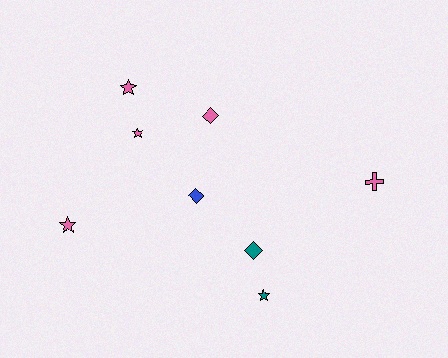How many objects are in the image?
There are 8 objects.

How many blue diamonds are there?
There is 1 blue diamond.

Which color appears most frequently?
Pink, with 5 objects.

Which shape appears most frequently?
Star, with 4 objects.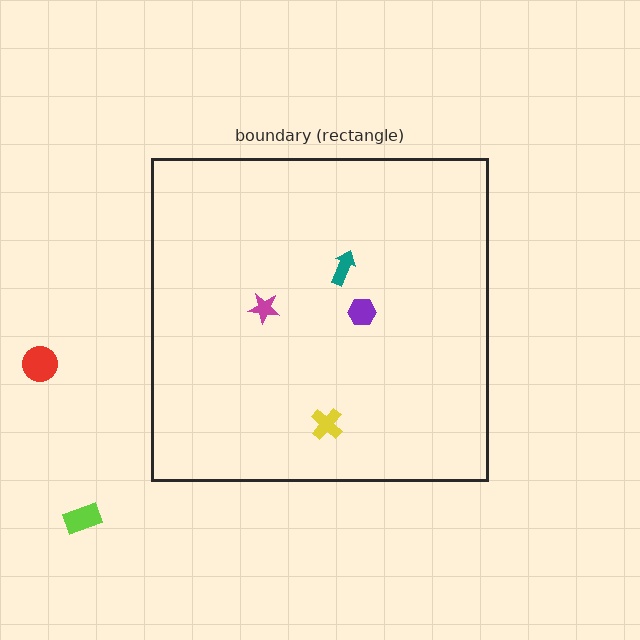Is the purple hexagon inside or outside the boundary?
Inside.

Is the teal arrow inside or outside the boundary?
Inside.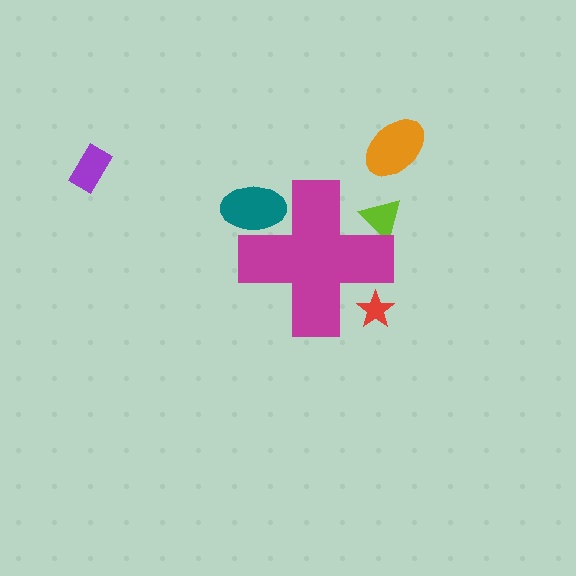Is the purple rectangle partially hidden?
No, the purple rectangle is fully visible.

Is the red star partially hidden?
Yes, the red star is partially hidden behind the magenta cross.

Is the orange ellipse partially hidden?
No, the orange ellipse is fully visible.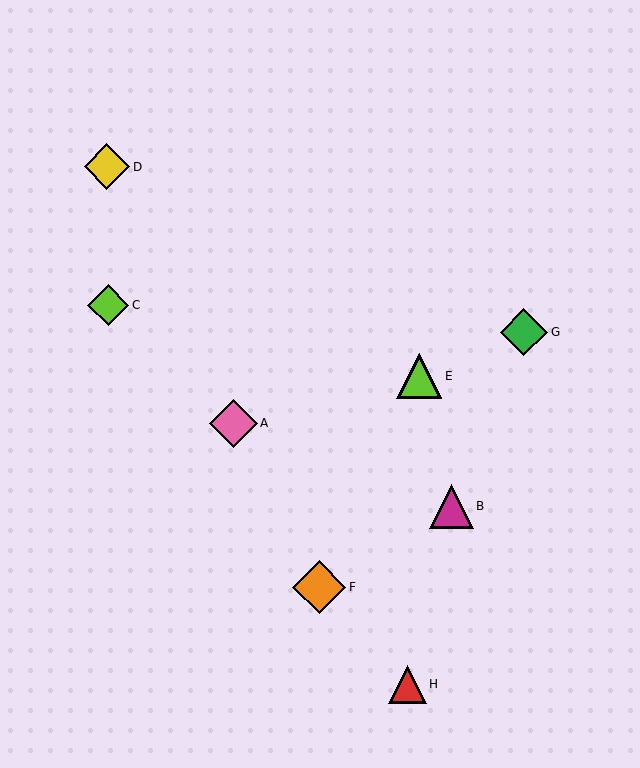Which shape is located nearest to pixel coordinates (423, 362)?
The lime triangle (labeled E) at (419, 376) is nearest to that location.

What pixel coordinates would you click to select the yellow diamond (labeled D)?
Click at (107, 167) to select the yellow diamond D.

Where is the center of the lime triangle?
The center of the lime triangle is at (419, 376).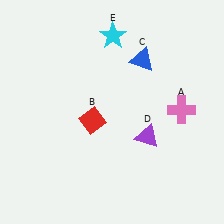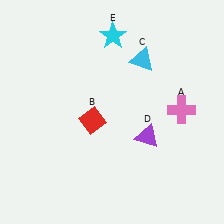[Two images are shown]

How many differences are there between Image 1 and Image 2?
There is 1 difference between the two images.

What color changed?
The triangle (C) changed from blue in Image 1 to cyan in Image 2.